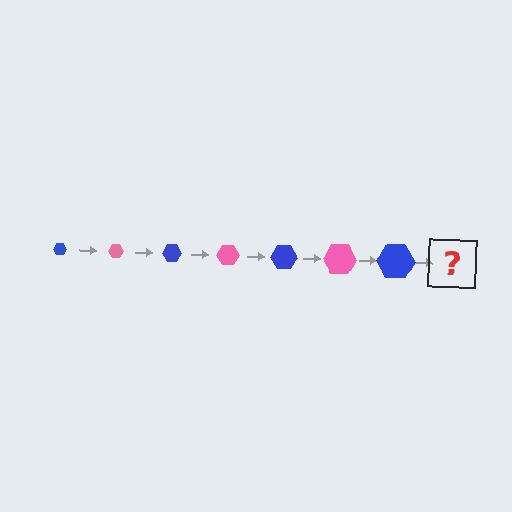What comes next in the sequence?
The next element should be a pink hexagon, larger than the previous one.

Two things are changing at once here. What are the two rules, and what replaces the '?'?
The two rules are that the hexagon grows larger each step and the color cycles through blue and pink. The '?' should be a pink hexagon, larger than the previous one.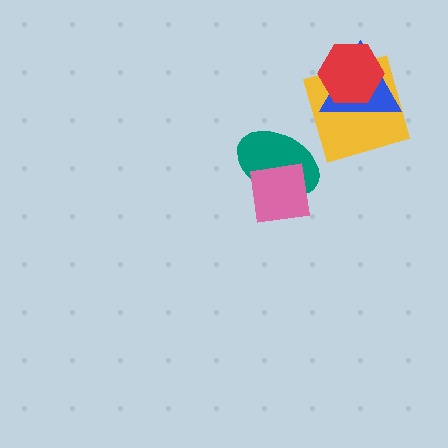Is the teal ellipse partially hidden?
Yes, it is partially covered by another shape.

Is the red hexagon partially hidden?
No, no other shape covers it.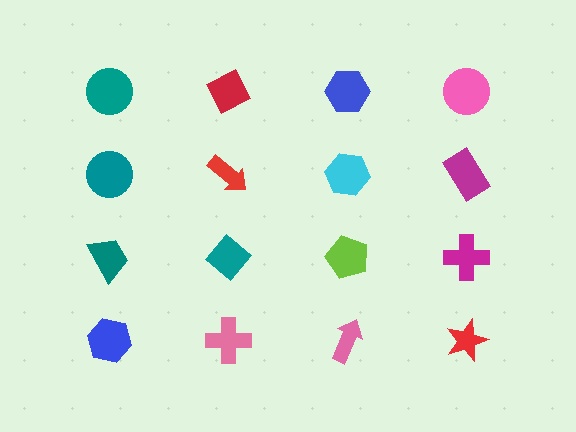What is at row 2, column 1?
A teal circle.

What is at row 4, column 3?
A pink arrow.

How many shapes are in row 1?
4 shapes.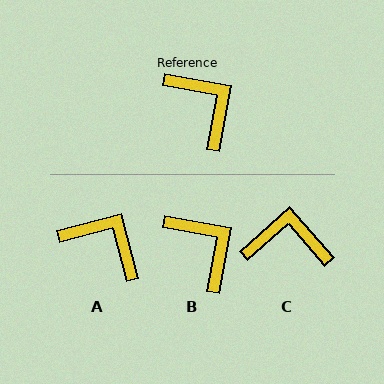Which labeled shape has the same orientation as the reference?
B.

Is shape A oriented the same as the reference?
No, it is off by about 25 degrees.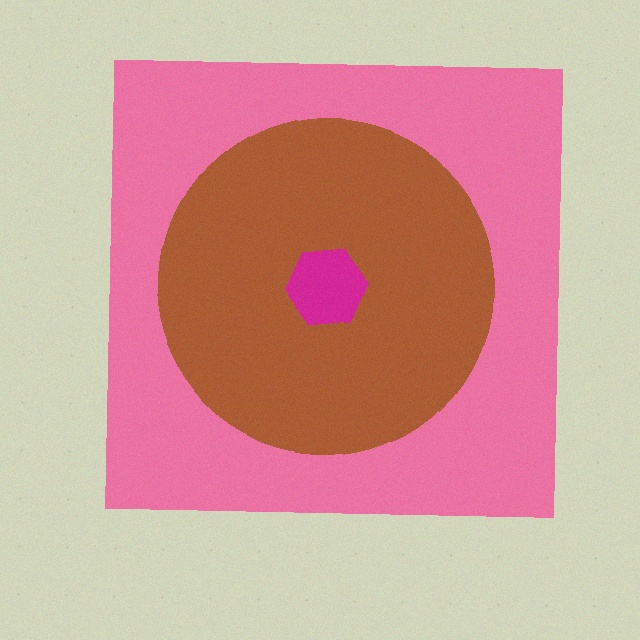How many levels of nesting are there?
3.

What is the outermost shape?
The pink square.